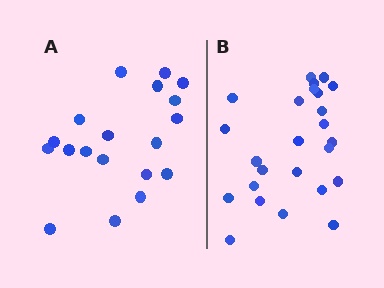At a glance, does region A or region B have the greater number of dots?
Region B (the right region) has more dots.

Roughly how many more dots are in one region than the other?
Region B has about 6 more dots than region A.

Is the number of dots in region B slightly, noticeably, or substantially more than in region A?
Region B has noticeably more, but not dramatically so. The ratio is roughly 1.3 to 1.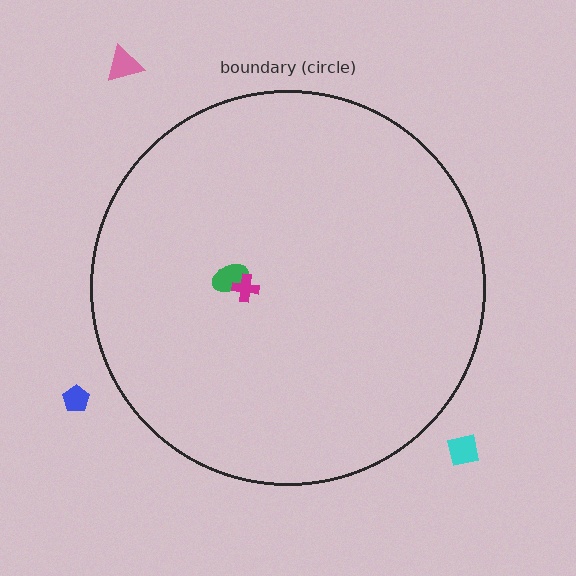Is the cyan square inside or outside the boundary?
Outside.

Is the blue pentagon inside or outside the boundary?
Outside.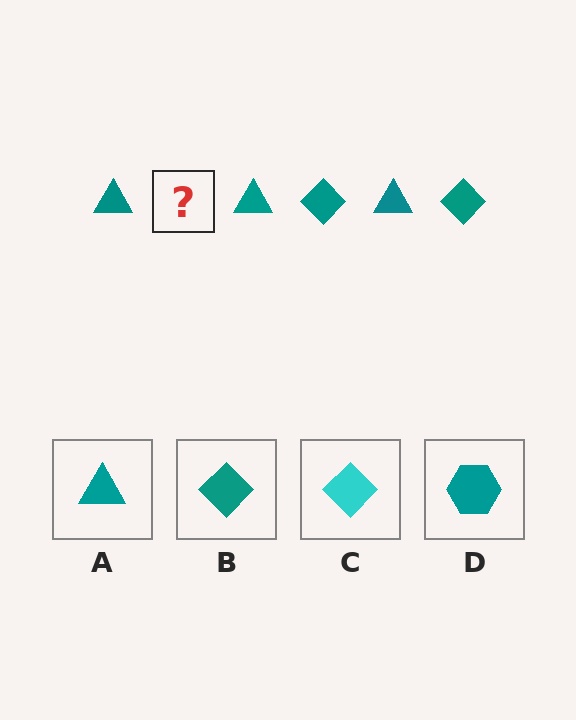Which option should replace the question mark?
Option B.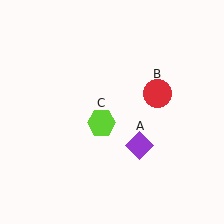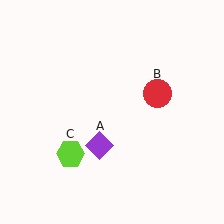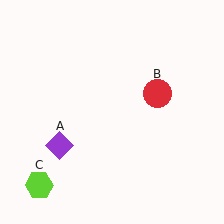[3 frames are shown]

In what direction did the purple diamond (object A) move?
The purple diamond (object A) moved left.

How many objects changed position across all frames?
2 objects changed position: purple diamond (object A), lime hexagon (object C).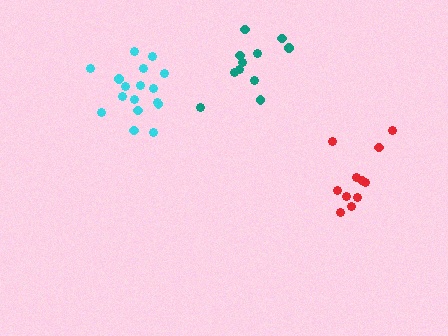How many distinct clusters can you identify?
There are 3 distinct clusters.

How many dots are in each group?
Group 1: 17 dots, Group 2: 11 dots, Group 3: 11 dots (39 total).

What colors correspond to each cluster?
The clusters are colored: cyan, teal, red.